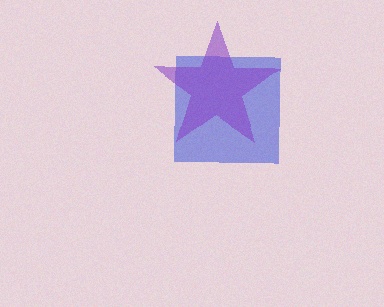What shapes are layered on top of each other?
The layered shapes are: a blue square, a purple star.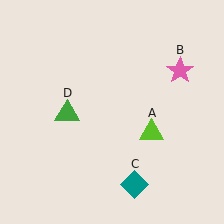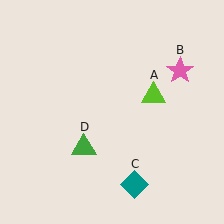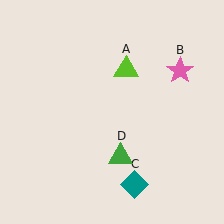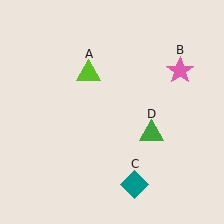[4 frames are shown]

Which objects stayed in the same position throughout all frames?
Pink star (object B) and teal diamond (object C) remained stationary.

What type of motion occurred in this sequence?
The lime triangle (object A), green triangle (object D) rotated counterclockwise around the center of the scene.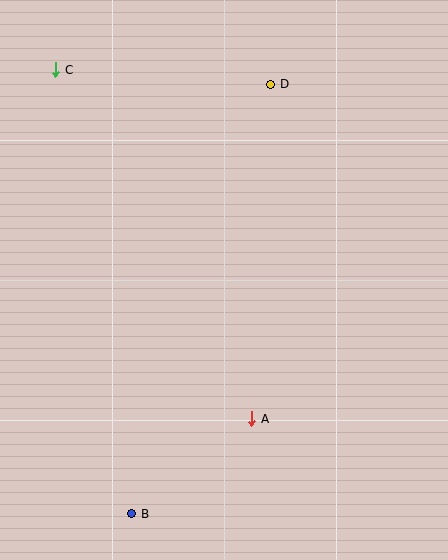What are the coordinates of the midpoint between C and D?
The midpoint between C and D is at (163, 77).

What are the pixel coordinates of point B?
Point B is at (132, 514).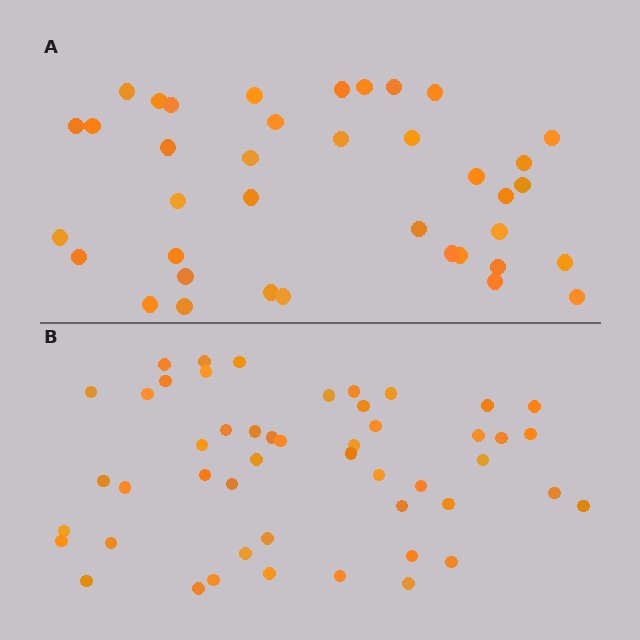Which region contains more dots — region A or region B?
Region B (the bottom region) has more dots.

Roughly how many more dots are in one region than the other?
Region B has roughly 12 or so more dots than region A.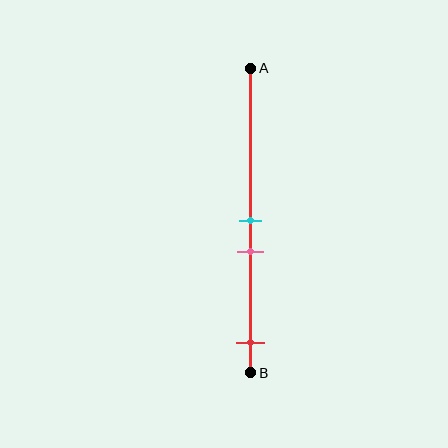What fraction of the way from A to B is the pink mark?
The pink mark is approximately 60% (0.6) of the way from A to B.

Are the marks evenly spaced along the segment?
No, the marks are not evenly spaced.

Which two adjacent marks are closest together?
The cyan and pink marks are the closest adjacent pair.